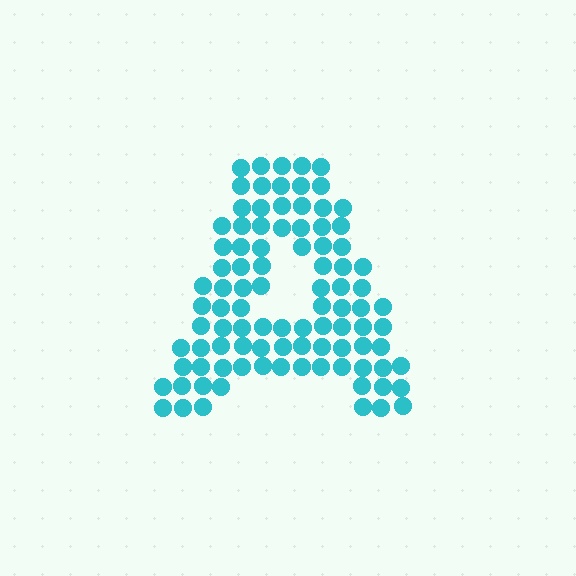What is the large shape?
The large shape is the letter A.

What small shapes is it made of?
It is made of small circles.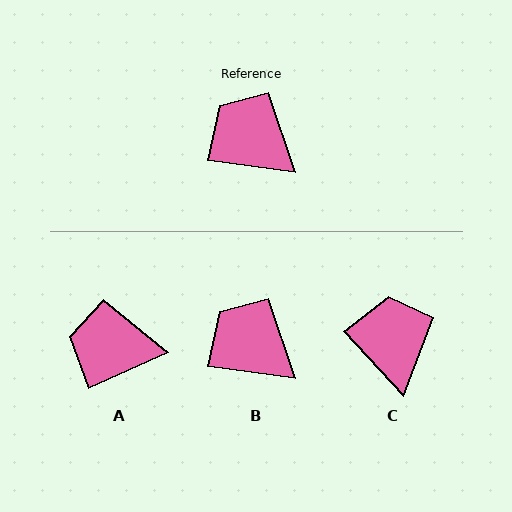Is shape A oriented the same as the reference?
No, it is off by about 32 degrees.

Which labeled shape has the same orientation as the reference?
B.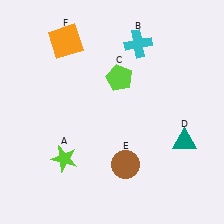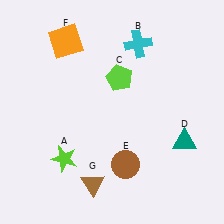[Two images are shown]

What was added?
A brown triangle (G) was added in Image 2.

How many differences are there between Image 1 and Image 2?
There is 1 difference between the two images.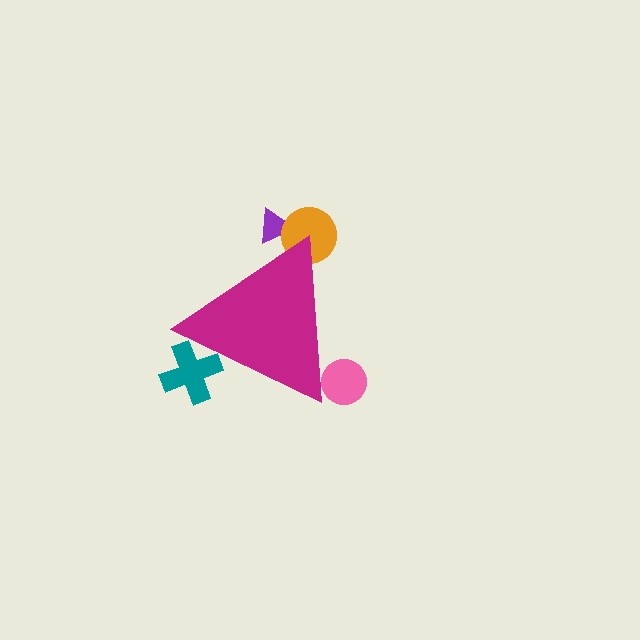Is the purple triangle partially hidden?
Yes, the purple triangle is partially hidden behind the magenta triangle.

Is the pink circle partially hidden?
Yes, the pink circle is partially hidden behind the magenta triangle.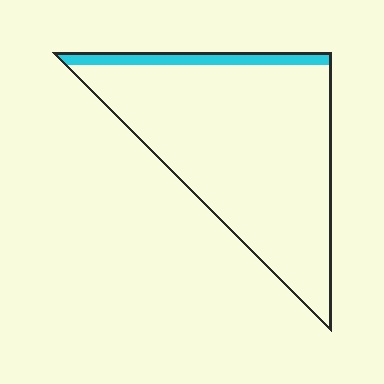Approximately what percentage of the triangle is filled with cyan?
Approximately 10%.